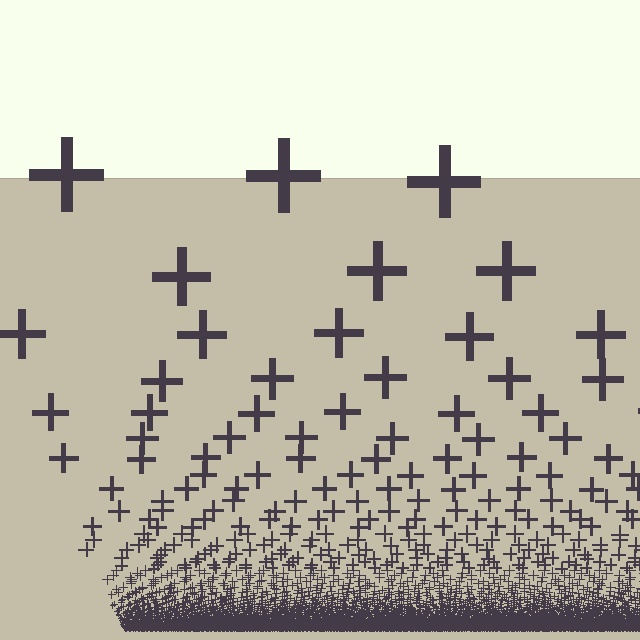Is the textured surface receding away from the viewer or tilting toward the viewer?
The surface appears to tilt toward the viewer. Texture elements get larger and sparser toward the top.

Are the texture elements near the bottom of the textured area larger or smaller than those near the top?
Smaller. The gradient is inverted — elements near the bottom are smaller and denser.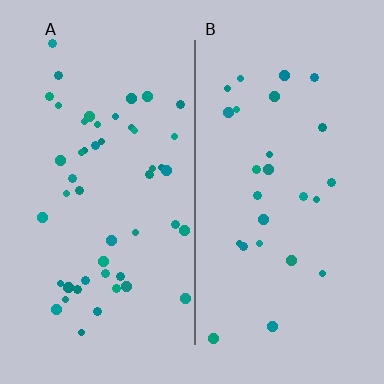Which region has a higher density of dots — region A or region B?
A (the left).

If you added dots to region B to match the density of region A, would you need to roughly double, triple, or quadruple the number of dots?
Approximately double.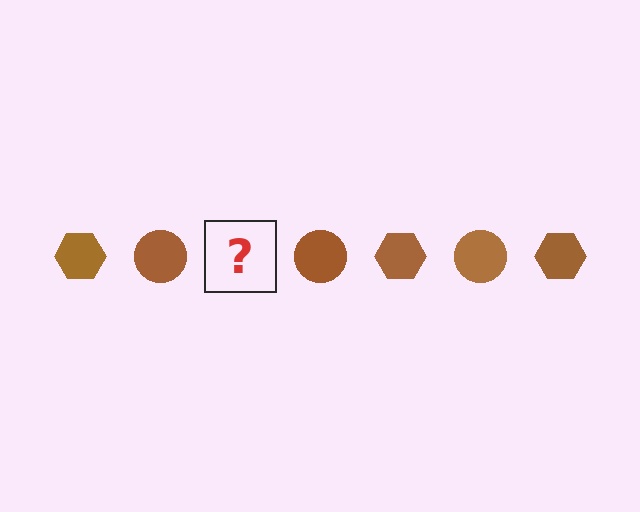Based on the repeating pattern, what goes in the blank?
The blank should be a brown hexagon.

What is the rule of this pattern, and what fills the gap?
The rule is that the pattern cycles through hexagon, circle shapes in brown. The gap should be filled with a brown hexagon.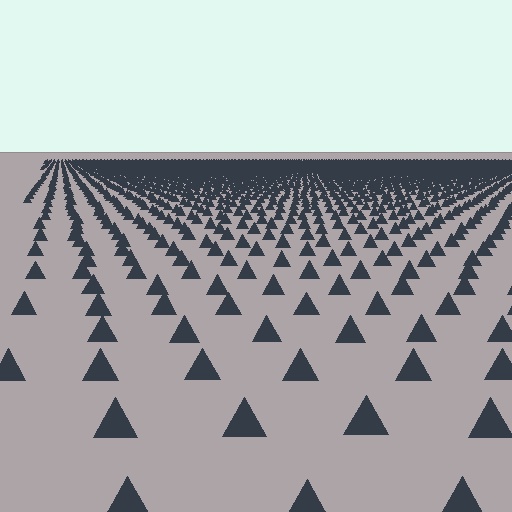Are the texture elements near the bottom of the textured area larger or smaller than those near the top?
Larger. Near the bottom, elements are closer to the viewer and appear at a bigger on-screen size.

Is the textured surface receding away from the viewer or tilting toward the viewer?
The surface is receding away from the viewer. Texture elements get smaller and denser toward the top.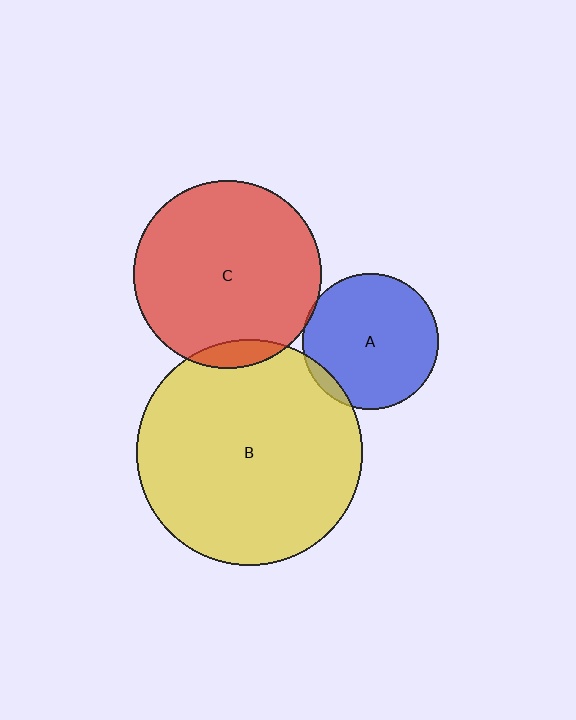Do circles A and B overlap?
Yes.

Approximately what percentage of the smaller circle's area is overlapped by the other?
Approximately 5%.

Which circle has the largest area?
Circle B (yellow).